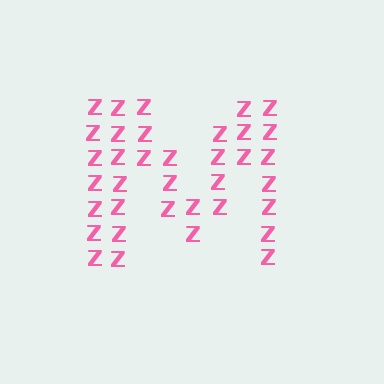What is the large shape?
The large shape is the letter M.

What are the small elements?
The small elements are letter Z's.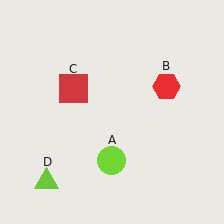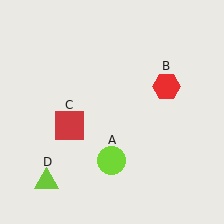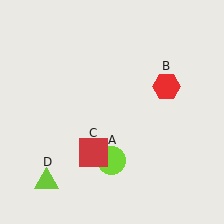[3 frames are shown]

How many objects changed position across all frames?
1 object changed position: red square (object C).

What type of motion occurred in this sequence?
The red square (object C) rotated counterclockwise around the center of the scene.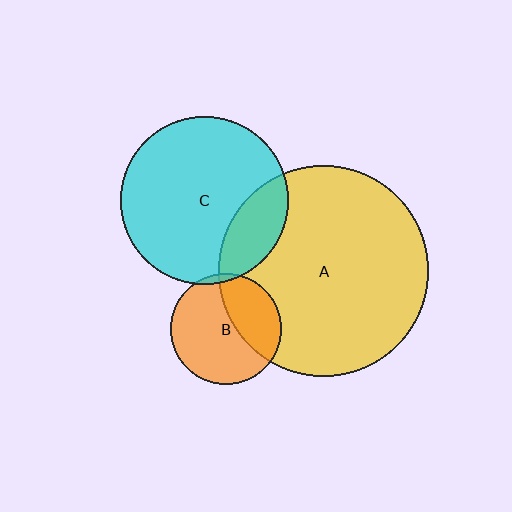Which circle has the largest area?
Circle A (yellow).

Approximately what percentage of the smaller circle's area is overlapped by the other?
Approximately 20%.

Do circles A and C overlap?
Yes.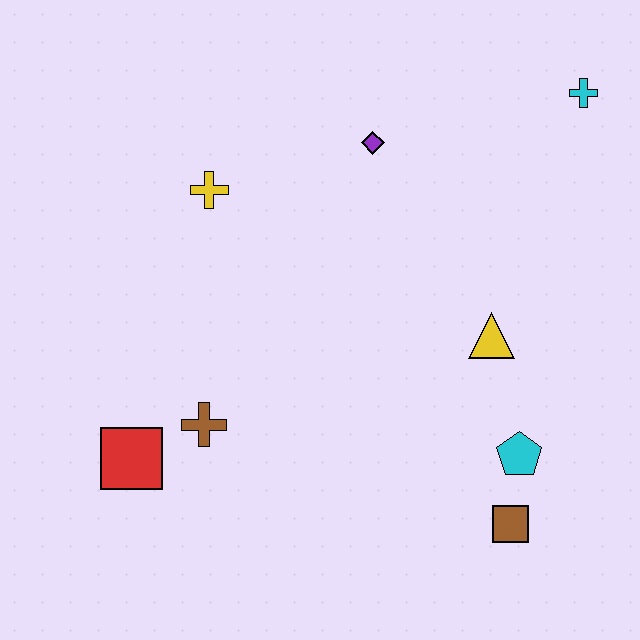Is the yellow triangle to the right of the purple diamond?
Yes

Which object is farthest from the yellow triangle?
The red square is farthest from the yellow triangle.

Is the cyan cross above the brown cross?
Yes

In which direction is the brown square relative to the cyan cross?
The brown square is below the cyan cross.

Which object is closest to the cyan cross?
The purple diamond is closest to the cyan cross.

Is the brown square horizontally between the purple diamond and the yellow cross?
No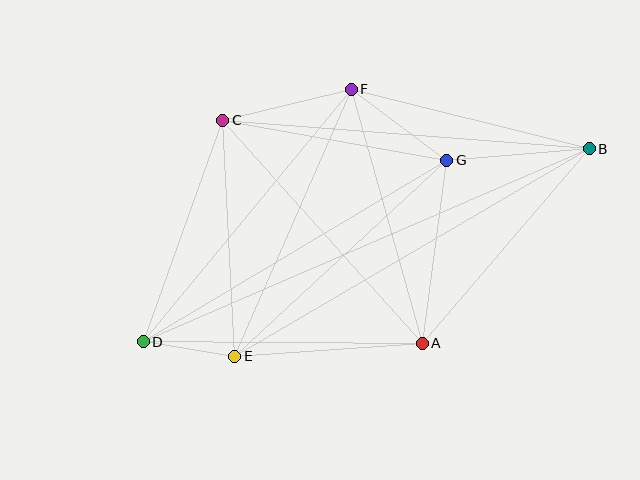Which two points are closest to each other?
Points D and E are closest to each other.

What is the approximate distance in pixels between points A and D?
The distance between A and D is approximately 279 pixels.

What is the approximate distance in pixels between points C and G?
The distance between C and G is approximately 227 pixels.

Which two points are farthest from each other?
Points B and D are farthest from each other.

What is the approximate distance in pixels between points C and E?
The distance between C and E is approximately 236 pixels.